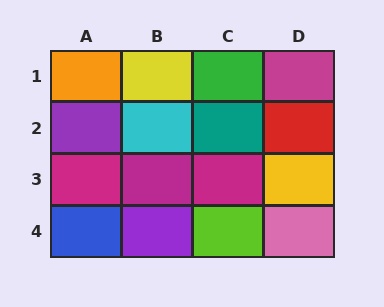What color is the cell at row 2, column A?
Purple.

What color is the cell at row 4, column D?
Pink.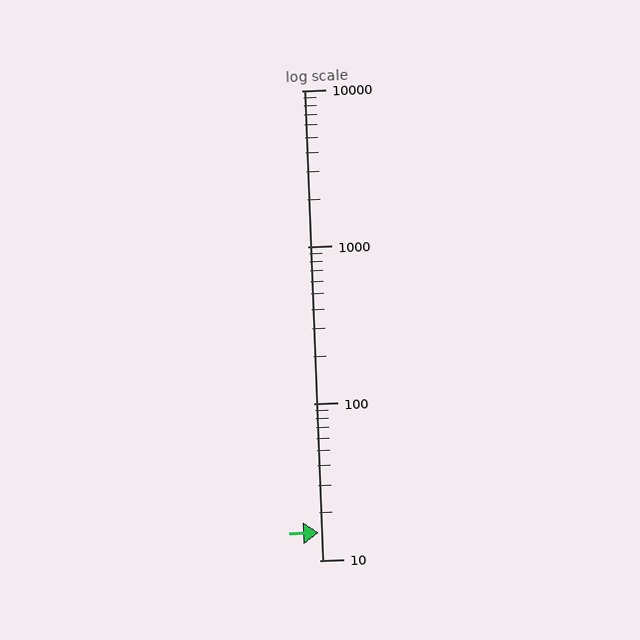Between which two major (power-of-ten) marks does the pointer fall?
The pointer is between 10 and 100.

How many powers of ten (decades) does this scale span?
The scale spans 3 decades, from 10 to 10000.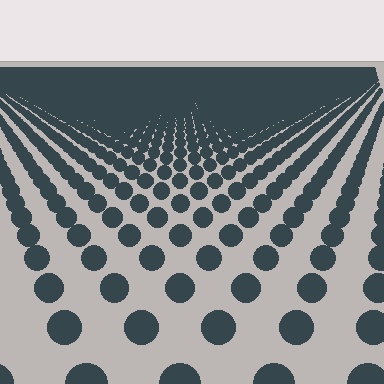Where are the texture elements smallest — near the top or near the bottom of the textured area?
Near the top.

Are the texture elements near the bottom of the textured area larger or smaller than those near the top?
Larger. Near the bottom, elements are closer to the viewer and appear at a bigger on-screen size.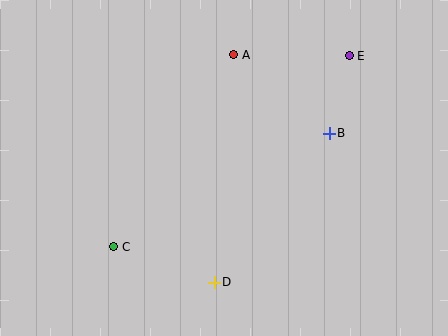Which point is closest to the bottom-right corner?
Point B is closest to the bottom-right corner.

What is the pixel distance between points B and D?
The distance between B and D is 188 pixels.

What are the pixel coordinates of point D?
Point D is at (214, 282).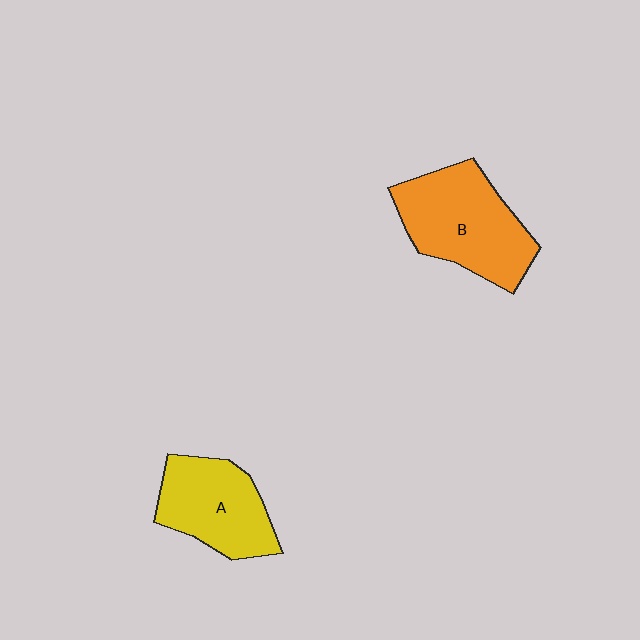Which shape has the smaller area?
Shape A (yellow).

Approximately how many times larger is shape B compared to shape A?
Approximately 1.2 times.